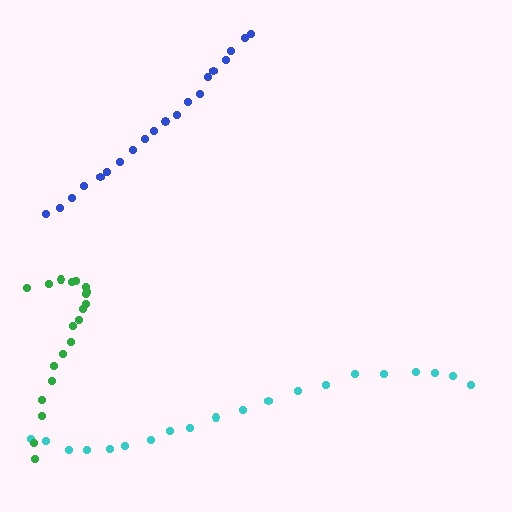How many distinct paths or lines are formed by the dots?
There are 3 distinct paths.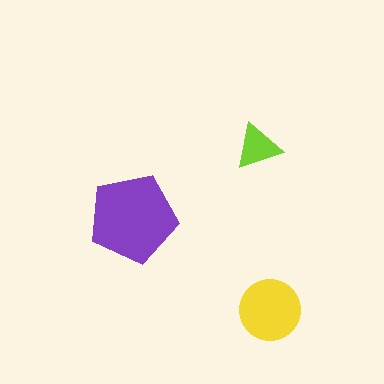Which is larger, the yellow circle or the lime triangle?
The yellow circle.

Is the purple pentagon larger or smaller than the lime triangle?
Larger.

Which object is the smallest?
The lime triangle.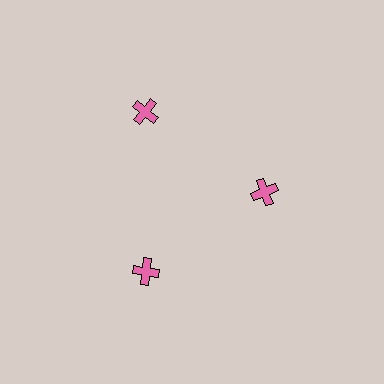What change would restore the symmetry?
The symmetry would be restored by moving it outward, back onto the ring so that all 3 crosses sit at equal angles and equal distance from the center.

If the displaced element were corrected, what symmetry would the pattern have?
It would have 3-fold rotational symmetry — the pattern would map onto itself every 120 degrees.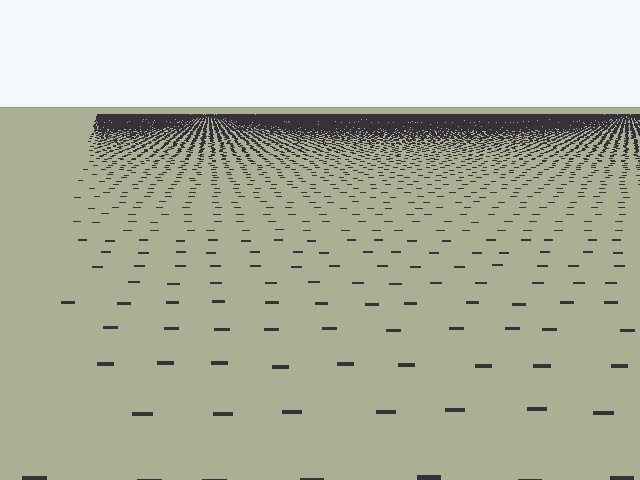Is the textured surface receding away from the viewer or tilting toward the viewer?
The surface is receding away from the viewer. Texture elements get smaller and denser toward the top.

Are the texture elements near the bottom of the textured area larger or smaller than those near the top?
Larger. Near the bottom, elements are closer to the viewer and appear at a bigger on-screen size.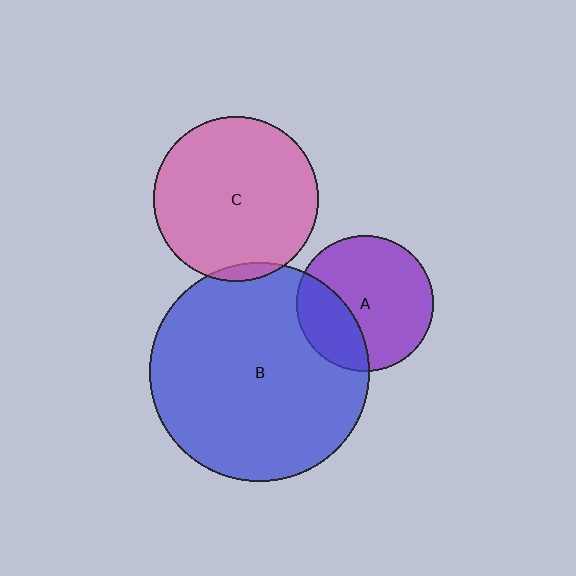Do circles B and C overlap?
Yes.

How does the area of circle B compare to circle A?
Approximately 2.6 times.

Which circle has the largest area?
Circle B (blue).